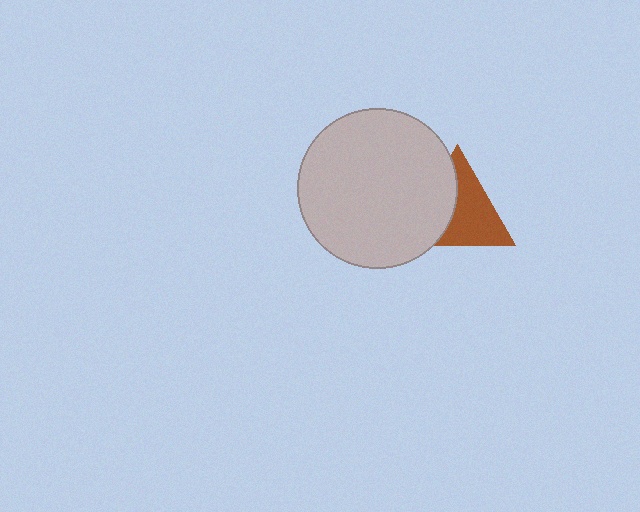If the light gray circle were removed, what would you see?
You would see the complete brown triangle.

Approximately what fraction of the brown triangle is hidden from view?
Roughly 42% of the brown triangle is hidden behind the light gray circle.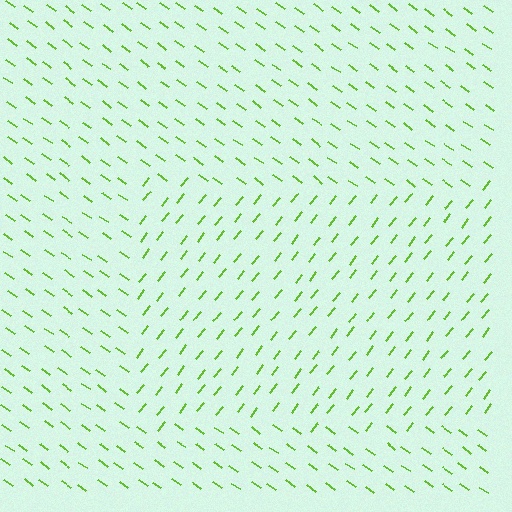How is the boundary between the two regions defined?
The boundary is defined purely by a change in line orientation (approximately 86 degrees difference). All lines are the same color and thickness.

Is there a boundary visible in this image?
Yes, there is a texture boundary formed by a change in line orientation.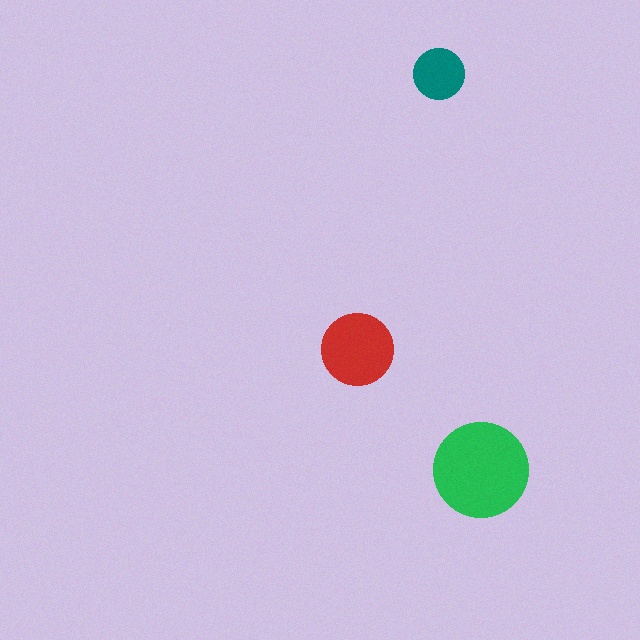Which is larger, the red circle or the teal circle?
The red one.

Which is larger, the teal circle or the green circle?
The green one.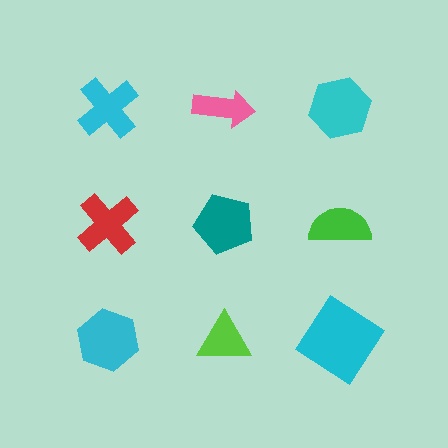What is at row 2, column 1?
A red cross.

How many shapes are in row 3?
3 shapes.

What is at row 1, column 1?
A cyan cross.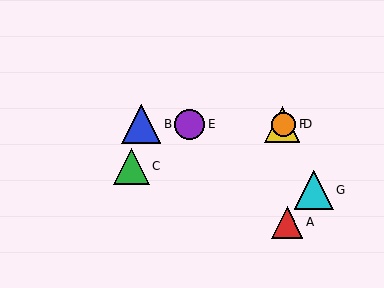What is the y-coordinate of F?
Object F is at y≈124.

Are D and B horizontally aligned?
Yes, both are at y≈124.